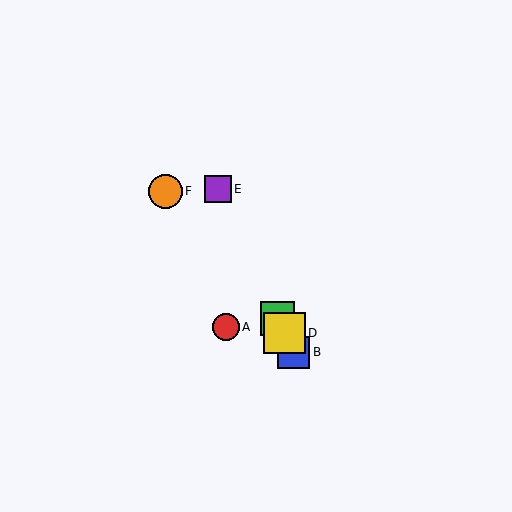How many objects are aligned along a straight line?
4 objects (B, C, D, E) are aligned along a straight line.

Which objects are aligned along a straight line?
Objects B, C, D, E are aligned along a straight line.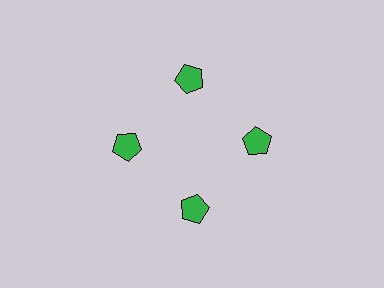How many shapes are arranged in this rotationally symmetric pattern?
There are 4 shapes, arranged in 4 groups of 1.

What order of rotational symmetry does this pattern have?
This pattern has 4-fold rotational symmetry.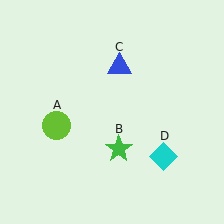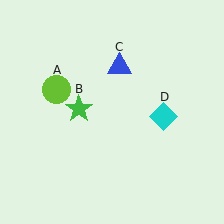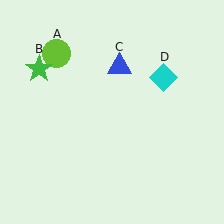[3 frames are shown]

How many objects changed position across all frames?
3 objects changed position: lime circle (object A), green star (object B), cyan diamond (object D).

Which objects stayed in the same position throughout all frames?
Blue triangle (object C) remained stationary.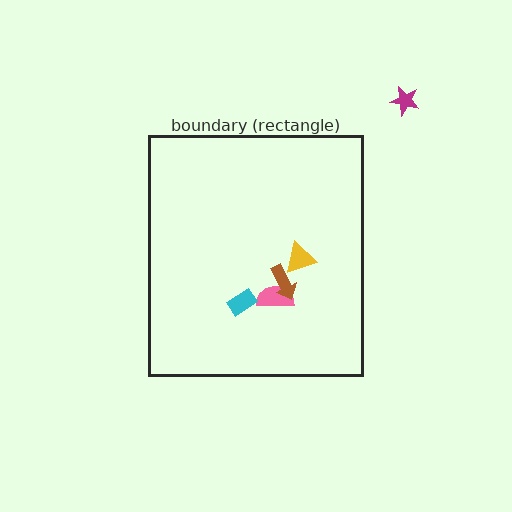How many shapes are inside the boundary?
4 inside, 1 outside.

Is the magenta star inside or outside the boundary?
Outside.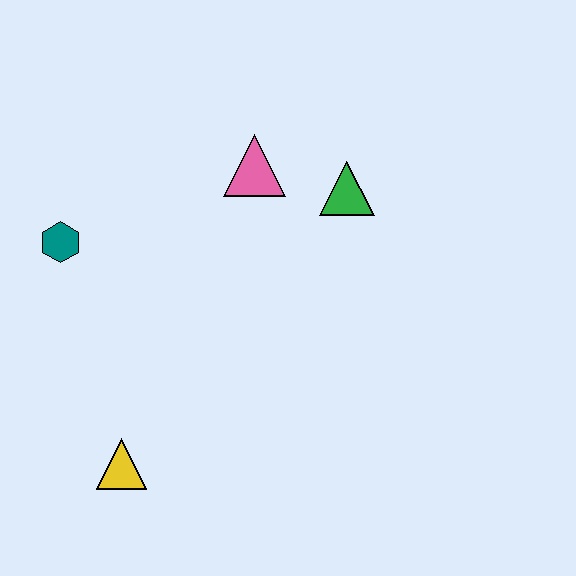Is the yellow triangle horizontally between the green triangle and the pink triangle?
No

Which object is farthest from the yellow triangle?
The green triangle is farthest from the yellow triangle.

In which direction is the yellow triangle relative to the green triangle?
The yellow triangle is below the green triangle.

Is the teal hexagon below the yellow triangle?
No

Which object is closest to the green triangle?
The pink triangle is closest to the green triangle.